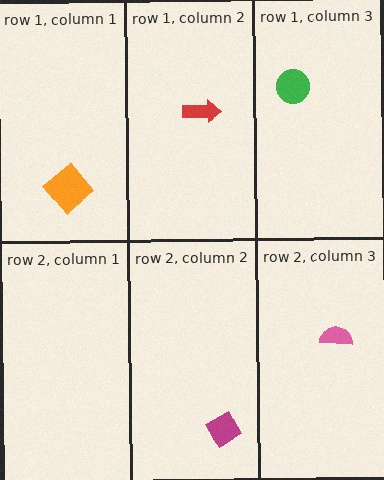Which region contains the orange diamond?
The row 1, column 1 region.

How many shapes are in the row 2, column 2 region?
1.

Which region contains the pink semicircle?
The row 2, column 3 region.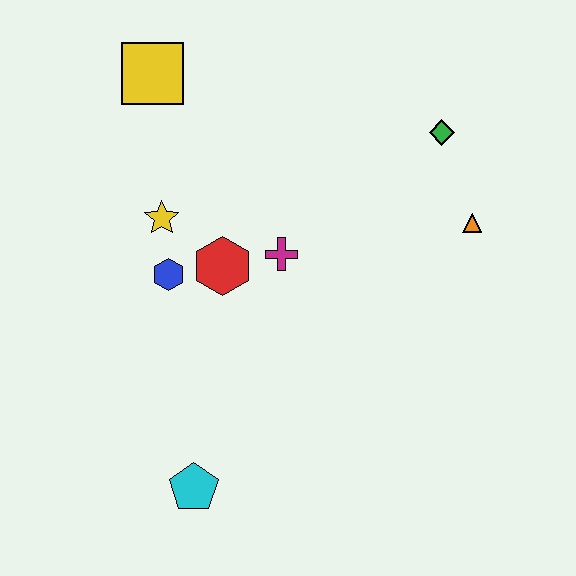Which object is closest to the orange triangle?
The green diamond is closest to the orange triangle.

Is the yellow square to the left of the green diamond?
Yes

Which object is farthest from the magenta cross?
The cyan pentagon is farthest from the magenta cross.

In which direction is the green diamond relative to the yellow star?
The green diamond is to the right of the yellow star.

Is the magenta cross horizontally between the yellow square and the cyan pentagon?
No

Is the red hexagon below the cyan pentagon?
No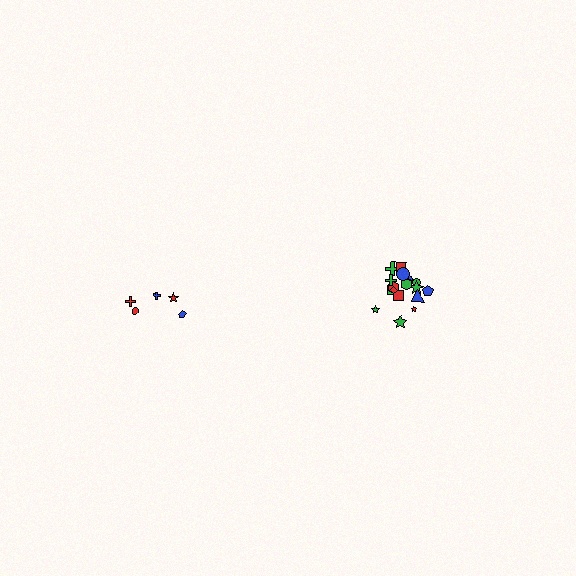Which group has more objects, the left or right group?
The right group.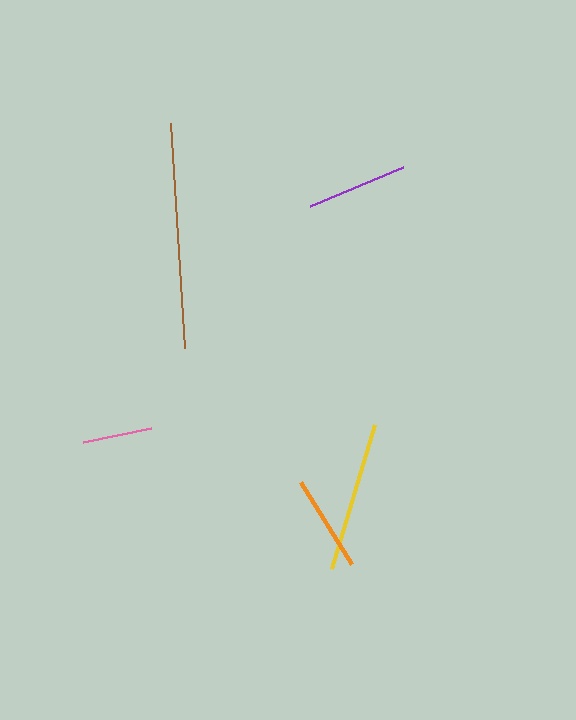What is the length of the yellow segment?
The yellow segment is approximately 150 pixels long.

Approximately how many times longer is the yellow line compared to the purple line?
The yellow line is approximately 1.5 times the length of the purple line.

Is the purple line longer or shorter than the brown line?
The brown line is longer than the purple line.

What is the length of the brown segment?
The brown segment is approximately 225 pixels long.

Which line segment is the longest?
The brown line is the longest at approximately 225 pixels.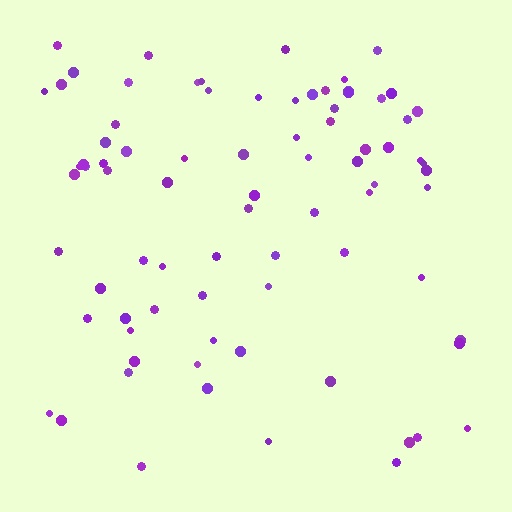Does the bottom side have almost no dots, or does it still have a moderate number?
Still a moderate number, just noticeably fewer than the top.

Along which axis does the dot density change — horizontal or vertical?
Vertical.